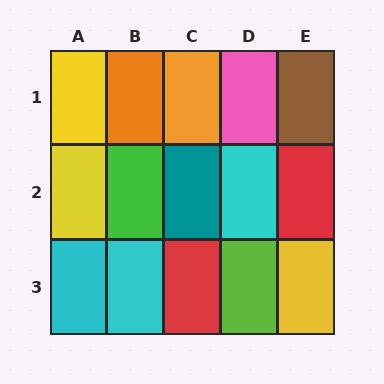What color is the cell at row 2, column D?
Cyan.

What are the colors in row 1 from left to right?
Yellow, orange, orange, pink, brown.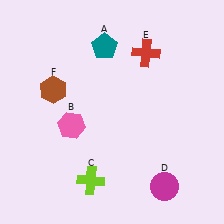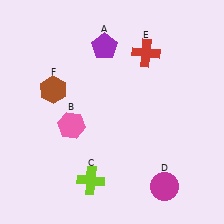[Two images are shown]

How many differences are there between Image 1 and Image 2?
There is 1 difference between the two images.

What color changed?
The pentagon (A) changed from teal in Image 1 to purple in Image 2.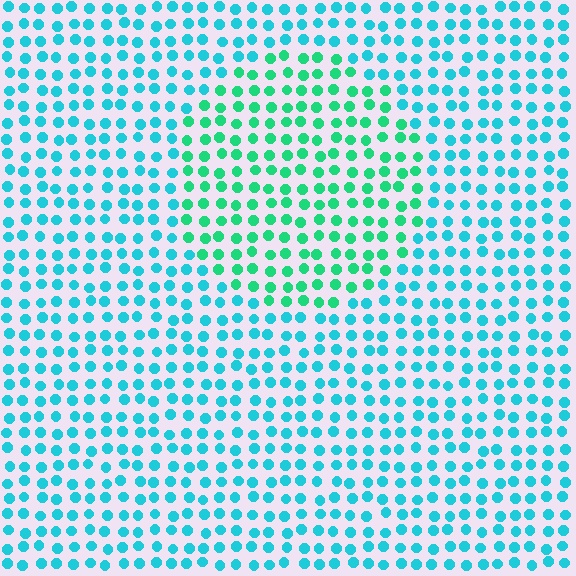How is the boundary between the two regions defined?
The boundary is defined purely by a slight shift in hue (about 35 degrees). Spacing, size, and orientation are identical on both sides.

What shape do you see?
I see a circle.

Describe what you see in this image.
The image is filled with small cyan elements in a uniform arrangement. A circle-shaped region is visible where the elements are tinted to a slightly different hue, forming a subtle color boundary.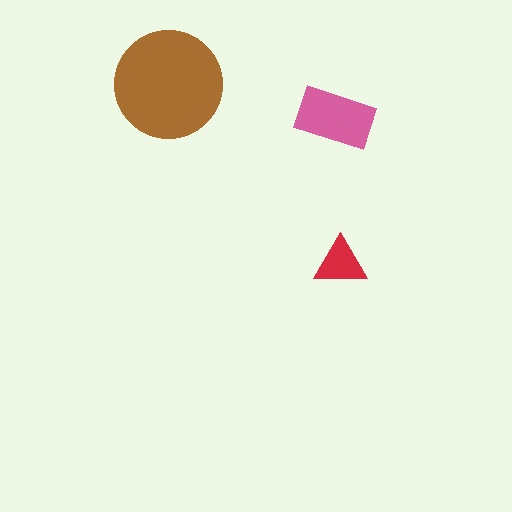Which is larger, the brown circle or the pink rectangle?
The brown circle.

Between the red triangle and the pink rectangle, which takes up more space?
The pink rectangle.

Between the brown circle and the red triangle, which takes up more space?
The brown circle.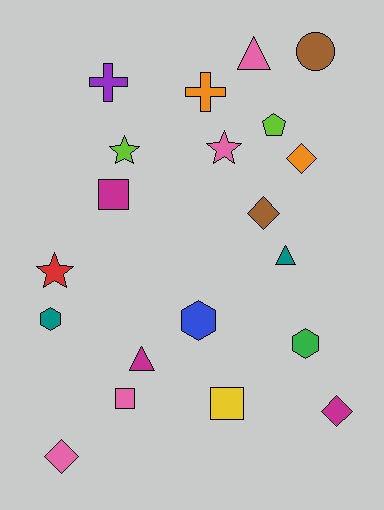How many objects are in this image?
There are 20 objects.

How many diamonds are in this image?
There are 4 diamonds.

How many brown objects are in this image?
There are 2 brown objects.